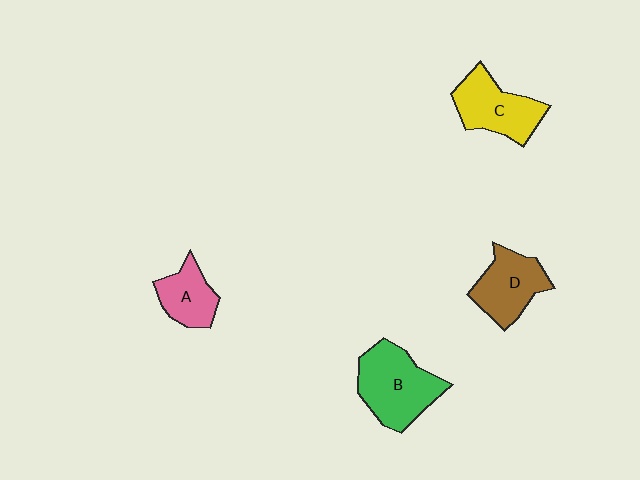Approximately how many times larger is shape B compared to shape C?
Approximately 1.2 times.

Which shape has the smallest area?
Shape A (pink).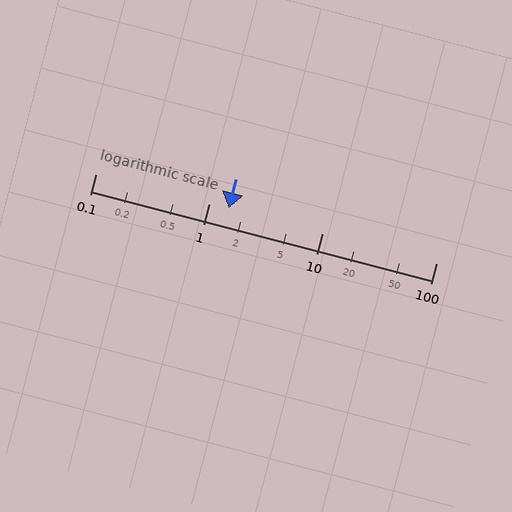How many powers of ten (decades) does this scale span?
The scale spans 3 decades, from 0.1 to 100.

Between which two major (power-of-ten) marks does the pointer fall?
The pointer is between 1 and 10.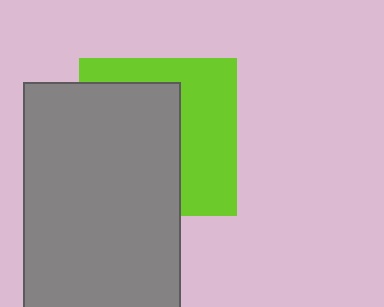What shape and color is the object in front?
The object in front is a gray rectangle.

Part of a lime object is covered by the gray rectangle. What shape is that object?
It is a square.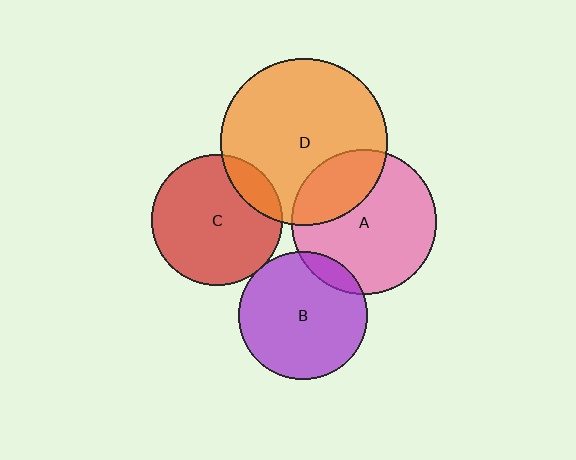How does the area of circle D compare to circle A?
Approximately 1.3 times.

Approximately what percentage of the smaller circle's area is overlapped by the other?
Approximately 15%.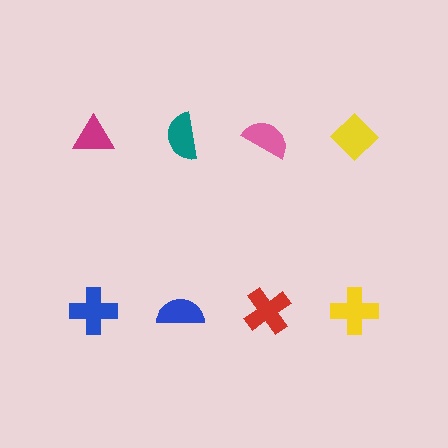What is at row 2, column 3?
A red cross.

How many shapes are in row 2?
4 shapes.